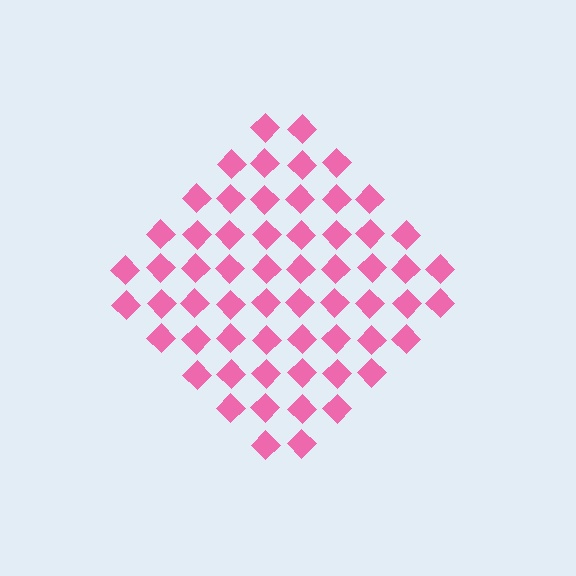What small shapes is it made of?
It is made of small diamonds.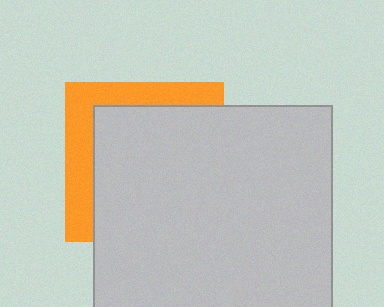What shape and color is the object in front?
The object in front is a light gray square.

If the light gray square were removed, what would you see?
You would see the complete orange square.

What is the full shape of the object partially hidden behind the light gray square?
The partially hidden object is an orange square.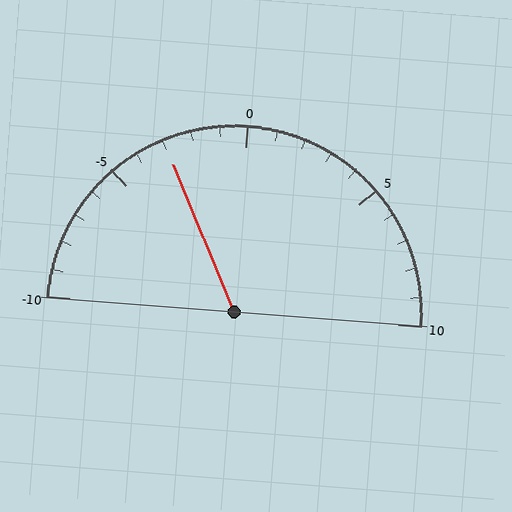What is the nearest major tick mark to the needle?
The nearest major tick mark is -5.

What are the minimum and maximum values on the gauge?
The gauge ranges from -10 to 10.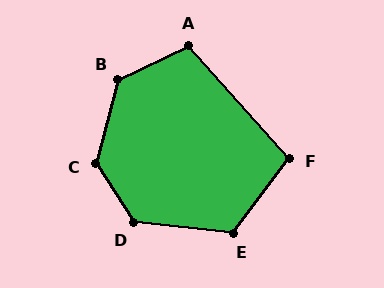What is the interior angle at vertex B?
Approximately 130 degrees (obtuse).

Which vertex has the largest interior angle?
C, at approximately 133 degrees.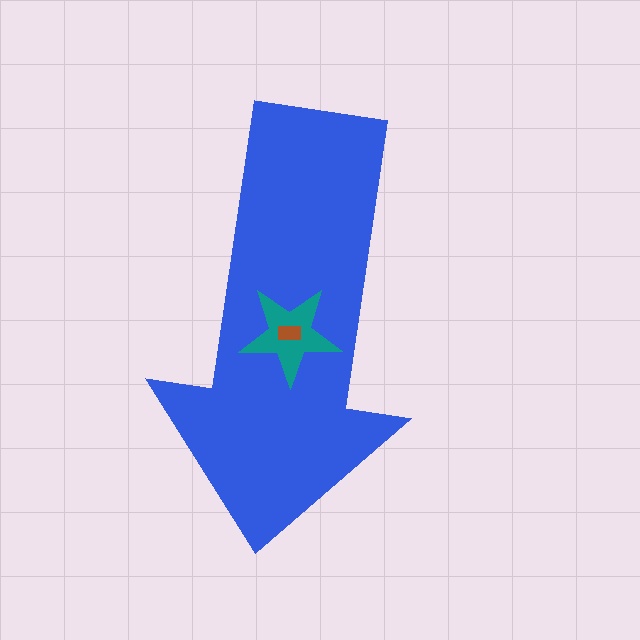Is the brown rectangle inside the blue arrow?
Yes.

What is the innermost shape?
The brown rectangle.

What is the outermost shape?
The blue arrow.